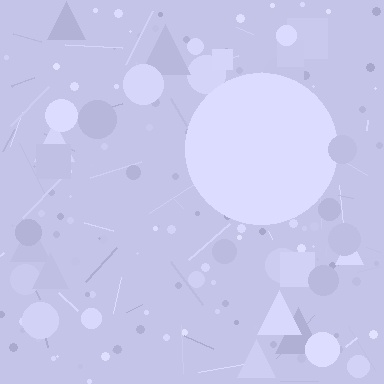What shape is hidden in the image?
A circle is hidden in the image.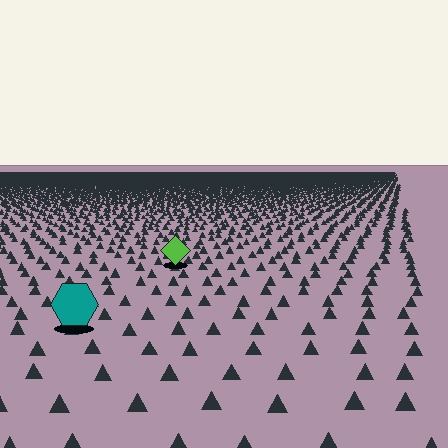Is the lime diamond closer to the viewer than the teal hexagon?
No. The teal hexagon is closer — you can tell from the texture gradient: the ground texture is coarser near it.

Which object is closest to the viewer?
The teal hexagon is closest. The texture marks near it are larger and more spread out.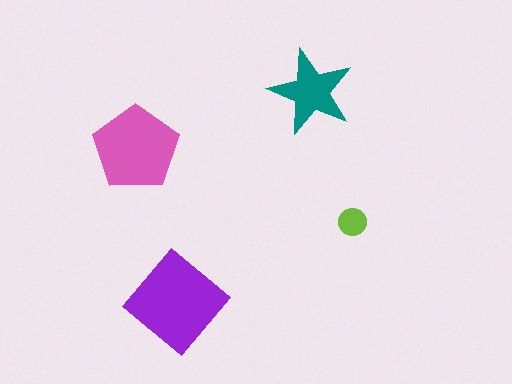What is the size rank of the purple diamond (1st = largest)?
1st.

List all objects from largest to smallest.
The purple diamond, the pink pentagon, the teal star, the lime circle.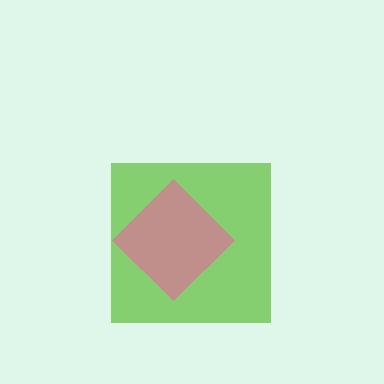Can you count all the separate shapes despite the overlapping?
Yes, there are 2 separate shapes.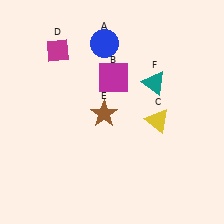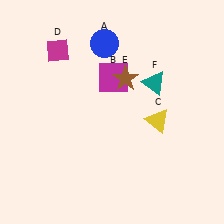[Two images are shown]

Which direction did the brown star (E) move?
The brown star (E) moved up.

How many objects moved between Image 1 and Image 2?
1 object moved between the two images.